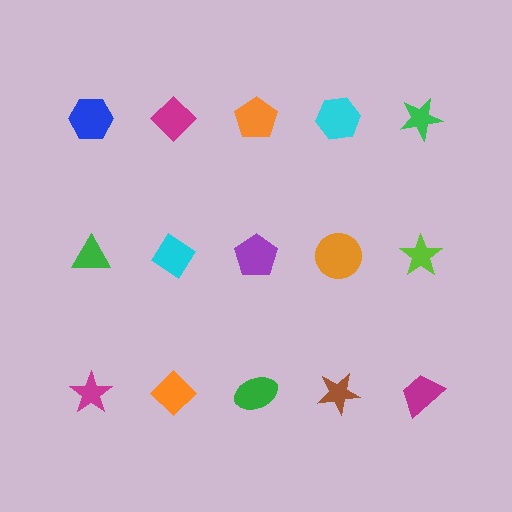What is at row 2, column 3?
A purple pentagon.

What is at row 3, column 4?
A brown star.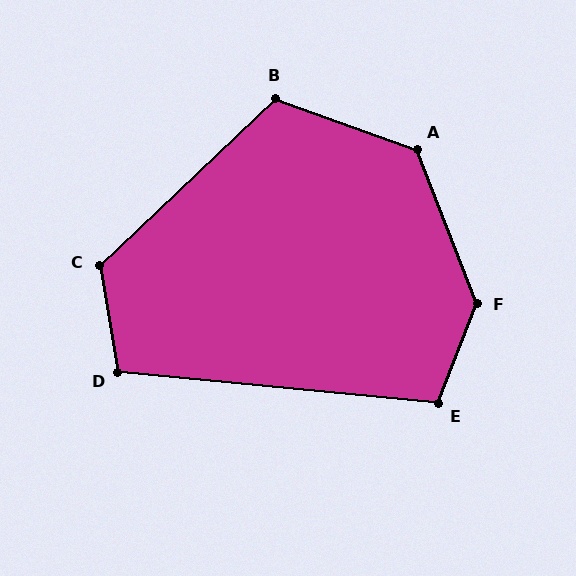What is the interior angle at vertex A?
Approximately 131 degrees (obtuse).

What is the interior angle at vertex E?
Approximately 106 degrees (obtuse).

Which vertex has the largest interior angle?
F, at approximately 138 degrees.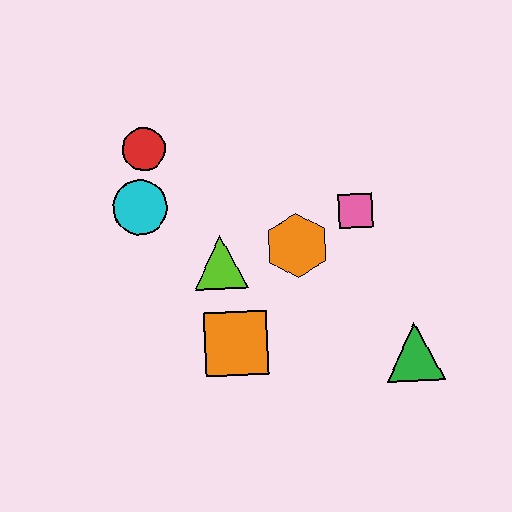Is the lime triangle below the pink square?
Yes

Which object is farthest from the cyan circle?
The green triangle is farthest from the cyan circle.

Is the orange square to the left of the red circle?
No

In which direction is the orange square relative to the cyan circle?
The orange square is below the cyan circle.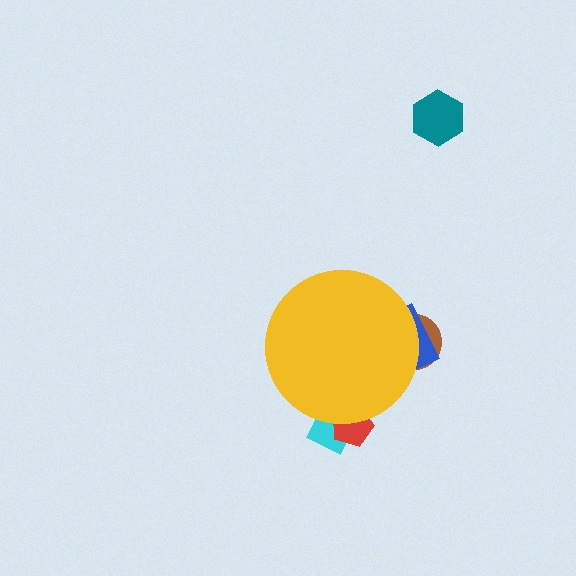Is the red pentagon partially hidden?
Yes, the red pentagon is partially hidden behind the yellow circle.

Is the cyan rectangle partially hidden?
Yes, the cyan rectangle is partially hidden behind the yellow circle.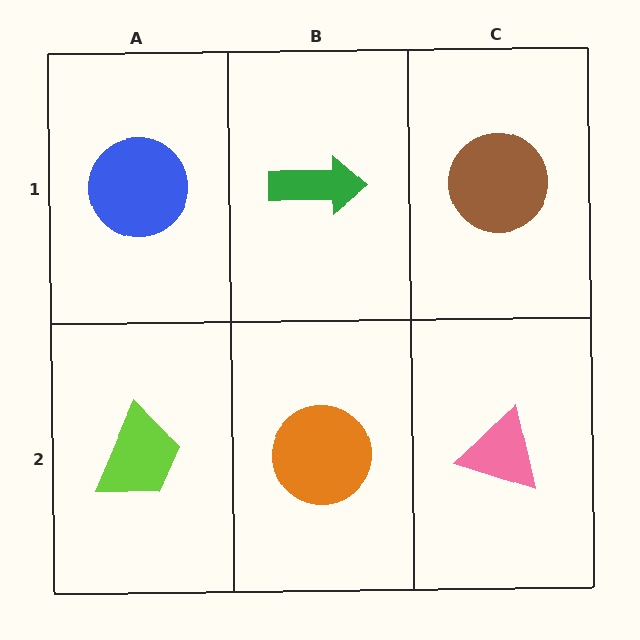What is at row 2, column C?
A pink triangle.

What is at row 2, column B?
An orange circle.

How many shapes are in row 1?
3 shapes.